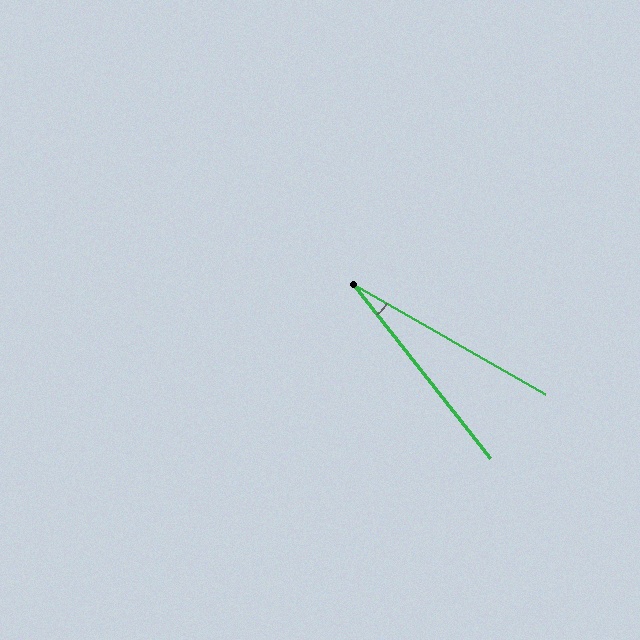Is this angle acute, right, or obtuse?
It is acute.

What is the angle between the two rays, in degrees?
Approximately 22 degrees.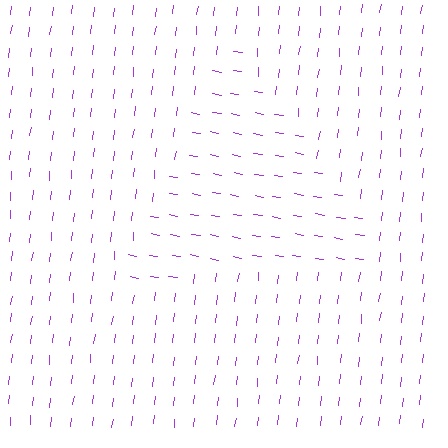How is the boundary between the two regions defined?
The boundary is defined purely by a change in line orientation (approximately 88 degrees difference). All lines are the same color and thickness.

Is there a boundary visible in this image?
Yes, there is a texture boundary formed by a change in line orientation.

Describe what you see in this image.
The image is filled with small purple line segments. A triangle region in the image has lines oriented differently from the surrounding lines, creating a visible texture boundary.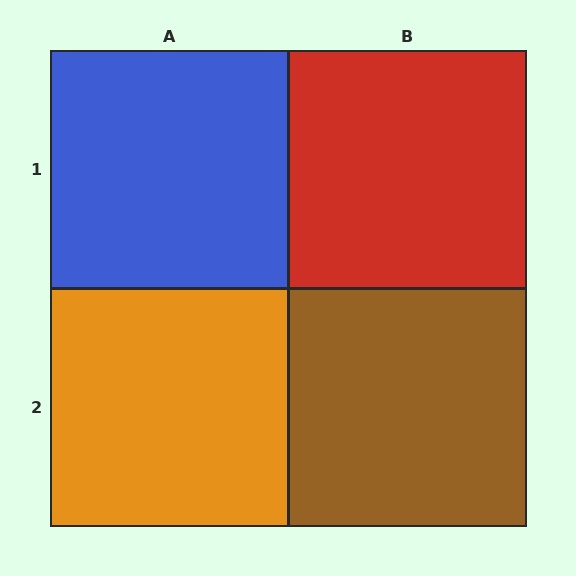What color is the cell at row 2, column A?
Orange.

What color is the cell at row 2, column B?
Brown.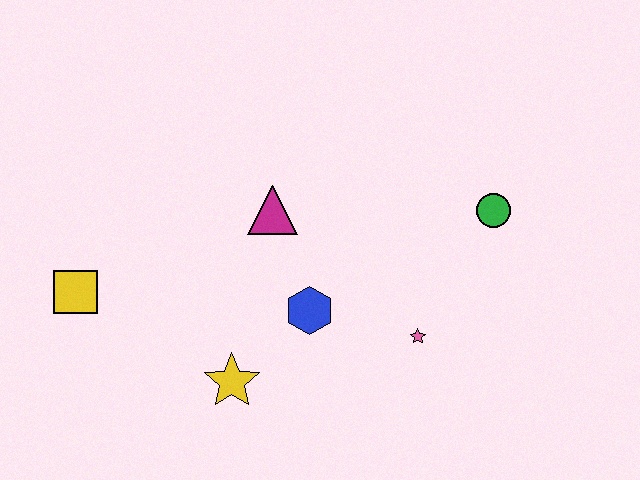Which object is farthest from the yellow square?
The green circle is farthest from the yellow square.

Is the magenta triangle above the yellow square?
Yes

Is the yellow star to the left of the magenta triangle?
Yes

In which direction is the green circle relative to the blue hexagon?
The green circle is to the right of the blue hexagon.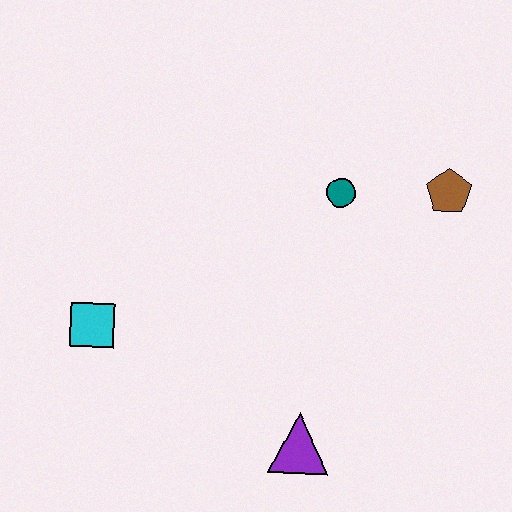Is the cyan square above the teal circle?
No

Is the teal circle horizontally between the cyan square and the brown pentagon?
Yes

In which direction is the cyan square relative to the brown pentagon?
The cyan square is to the left of the brown pentagon.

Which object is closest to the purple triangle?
The cyan square is closest to the purple triangle.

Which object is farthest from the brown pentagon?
The cyan square is farthest from the brown pentagon.